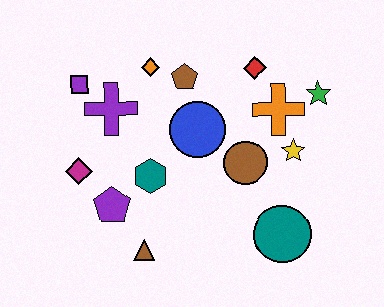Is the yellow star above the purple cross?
No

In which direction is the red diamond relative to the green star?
The red diamond is to the left of the green star.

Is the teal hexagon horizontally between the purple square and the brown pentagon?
Yes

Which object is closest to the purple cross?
The purple square is closest to the purple cross.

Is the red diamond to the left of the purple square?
No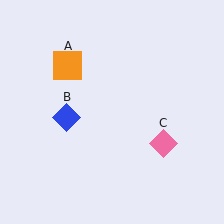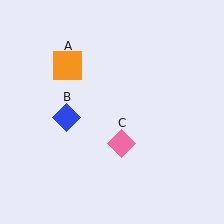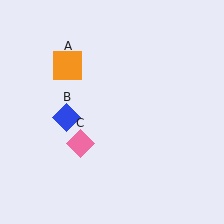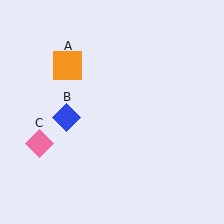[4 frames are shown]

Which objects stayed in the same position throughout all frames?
Orange square (object A) and blue diamond (object B) remained stationary.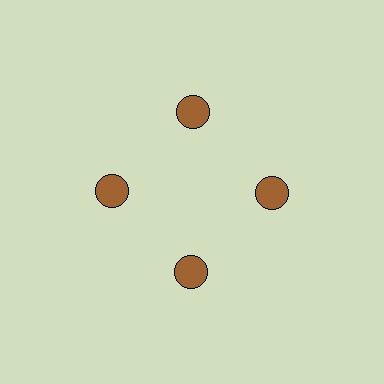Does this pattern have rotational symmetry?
Yes, this pattern has 4-fold rotational symmetry. It looks the same after rotating 90 degrees around the center.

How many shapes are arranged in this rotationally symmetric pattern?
There are 4 shapes, arranged in 4 groups of 1.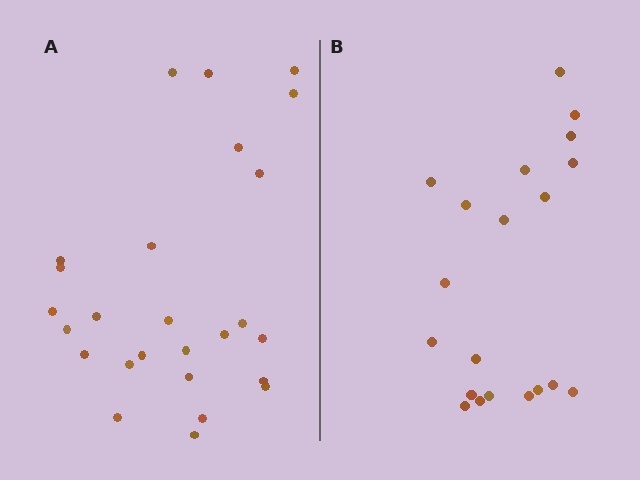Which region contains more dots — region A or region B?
Region A (the left region) has more dots.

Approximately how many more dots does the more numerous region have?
Region A has about 6 more dots than region B.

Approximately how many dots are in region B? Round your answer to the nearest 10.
About 20 dots.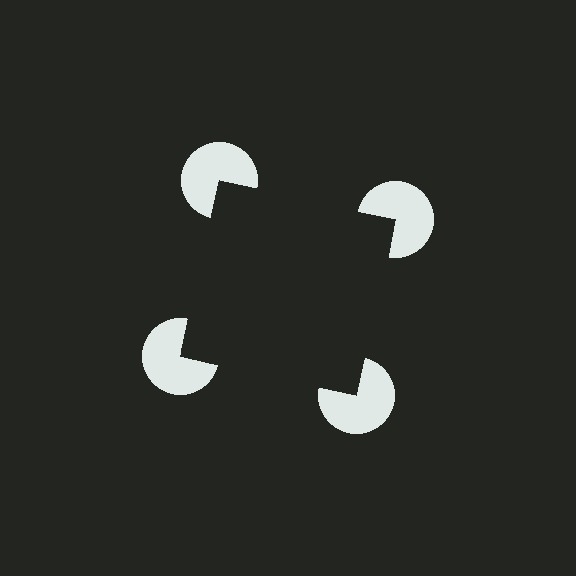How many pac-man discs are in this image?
There are 4 — one at each vertex of the illusory square.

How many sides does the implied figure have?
4 sides.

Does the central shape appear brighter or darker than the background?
It typically appears slightly darker than the background, even though no actual brightness change is drawn.